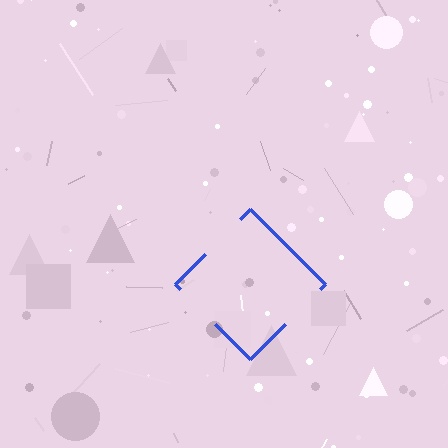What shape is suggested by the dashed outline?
The dashed outline suggests a diamond.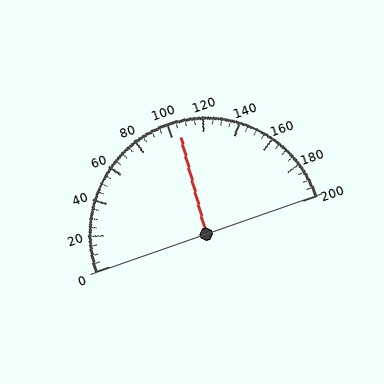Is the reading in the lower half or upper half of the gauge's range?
The reading is in the upper half of the range (0 to 200).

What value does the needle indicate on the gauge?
The needle indicates approximately 105.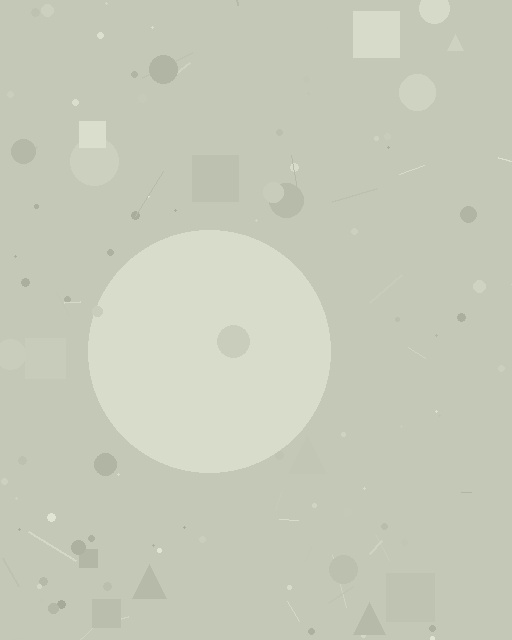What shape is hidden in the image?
A circle is hidden in the image.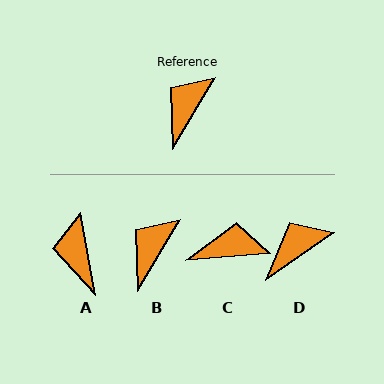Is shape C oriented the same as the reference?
No, it is off by about 55 degrees.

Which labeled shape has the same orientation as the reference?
B.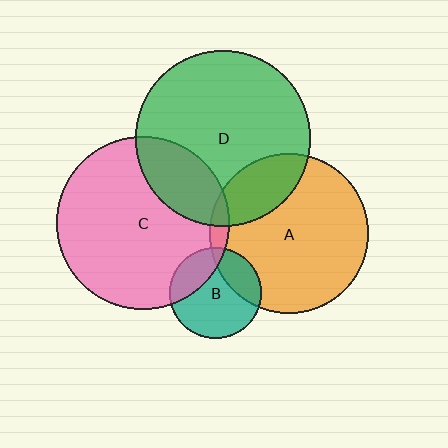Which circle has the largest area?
Circle D (green).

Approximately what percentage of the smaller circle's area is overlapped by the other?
Approximately 20%.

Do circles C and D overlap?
Yes.